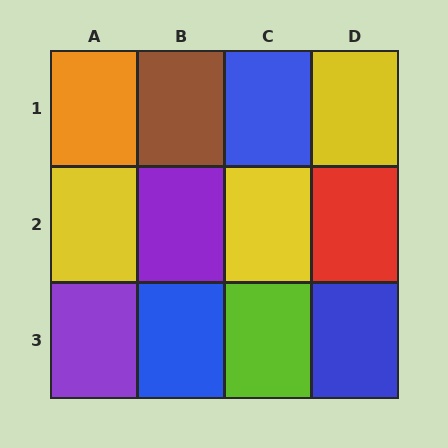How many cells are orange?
1 cell is orange.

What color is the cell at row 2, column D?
Red.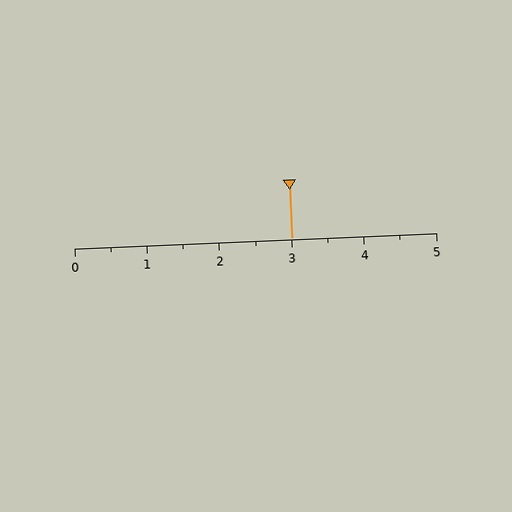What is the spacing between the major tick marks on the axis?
The major ticks are spaced 1 apart.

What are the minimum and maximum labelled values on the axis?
The axis runs from 0 to 5.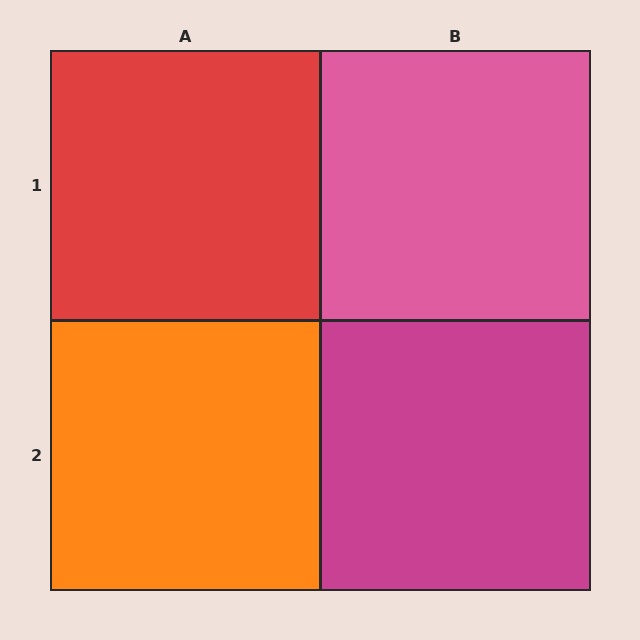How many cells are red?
1 cell is red.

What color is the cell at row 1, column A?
Red.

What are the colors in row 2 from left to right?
Orange, magenta.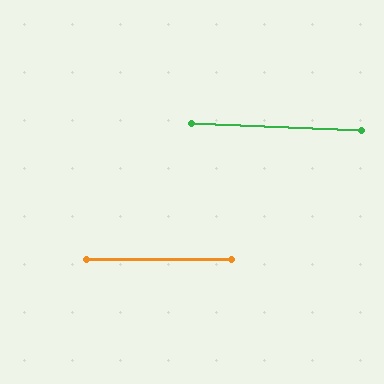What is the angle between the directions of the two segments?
Approximately 2 degrees.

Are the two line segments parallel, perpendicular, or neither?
Parallel — their directions differ by only 2.0°.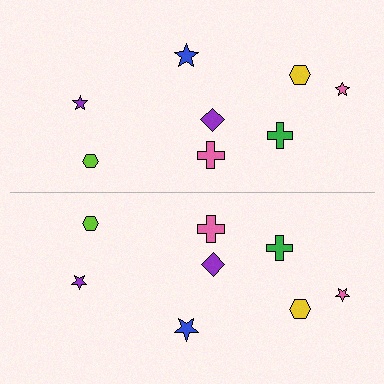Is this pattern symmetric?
Yes, this pattern has bilateral (reflection) symmetry.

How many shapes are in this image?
There are 16 shapes in this image.